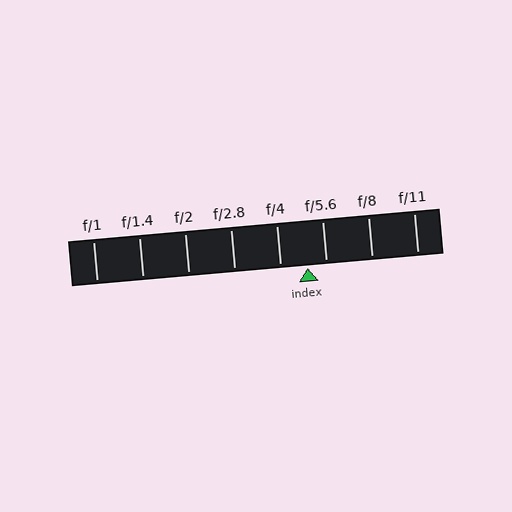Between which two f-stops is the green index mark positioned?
The index mark is between f/4 and f/5.6.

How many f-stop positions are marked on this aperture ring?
There are 8 f-stop positions marked.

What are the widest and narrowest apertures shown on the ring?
The widest aperture shown is f/1 and the narrowest is f/11.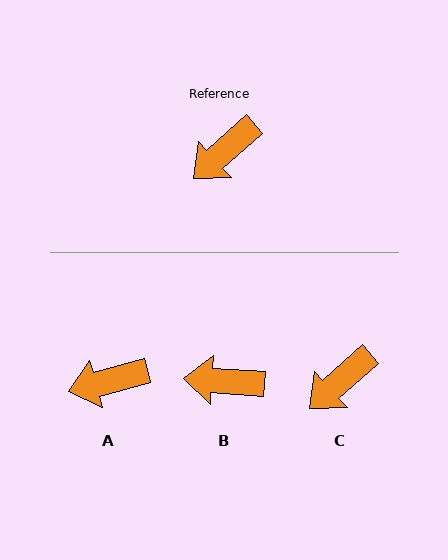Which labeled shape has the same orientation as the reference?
C.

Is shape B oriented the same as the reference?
No, it is off by about 45 degrees.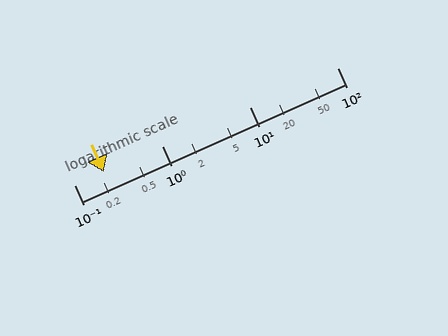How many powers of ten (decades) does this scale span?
The scale spans 3 decades, from 0.1 to 100.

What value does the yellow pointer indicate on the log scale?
The pointer indicates approximately 0.22.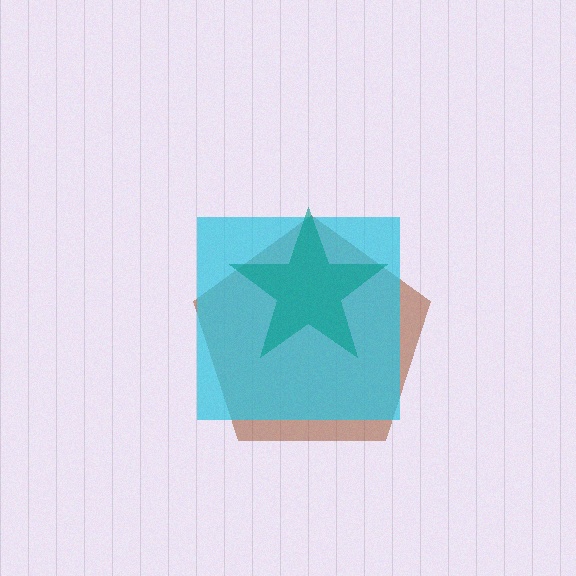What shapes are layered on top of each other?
The layered shapes are: a brown pentagon, a cyan square, a teal star.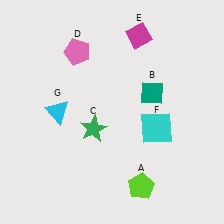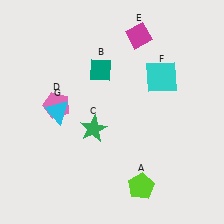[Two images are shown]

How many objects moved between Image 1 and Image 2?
3 objects moved between the two images.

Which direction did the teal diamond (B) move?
The teal diamond (B) moved left.